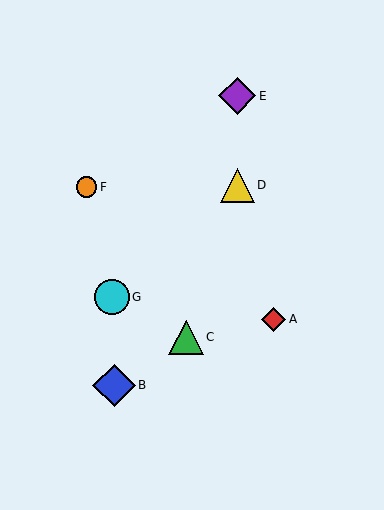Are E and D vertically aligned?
Yes, both are at x≈237.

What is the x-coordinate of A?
Object A is at x≈274.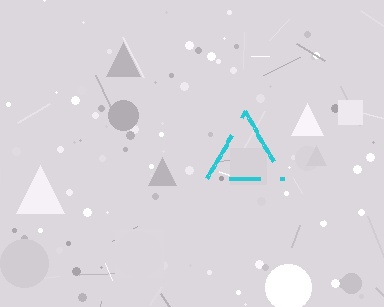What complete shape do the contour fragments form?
The contour fragments form a triangle.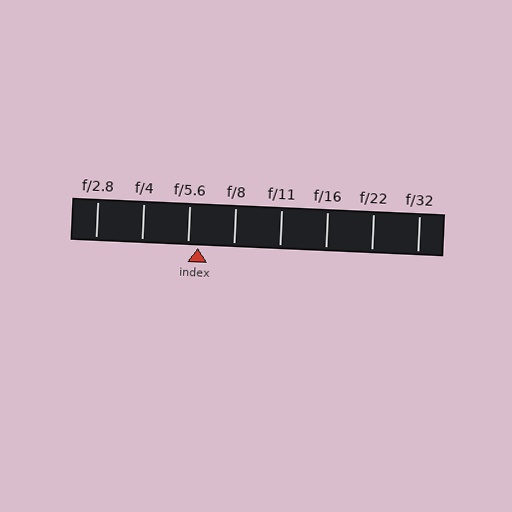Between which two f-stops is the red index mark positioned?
The index mark is between f/5.6 and f/8.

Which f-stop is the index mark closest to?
The index mark is closest to f/5.6.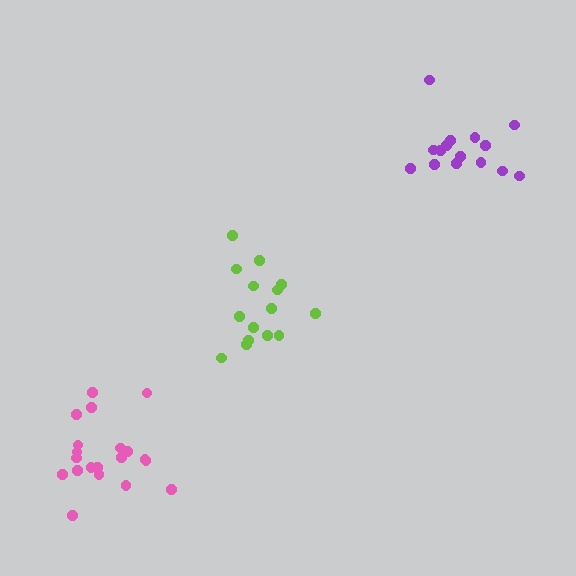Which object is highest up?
The purple cluster is topmost.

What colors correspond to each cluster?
The clusters are colored: lime, pink, purple.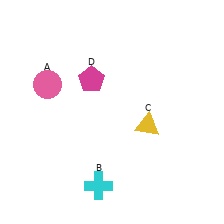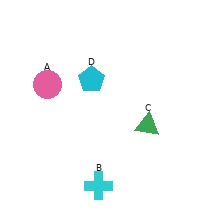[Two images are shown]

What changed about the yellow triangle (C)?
In Image 1, C is yellow. In Image 2, it changed to green.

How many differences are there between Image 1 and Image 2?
There are 2 differences between the two images.